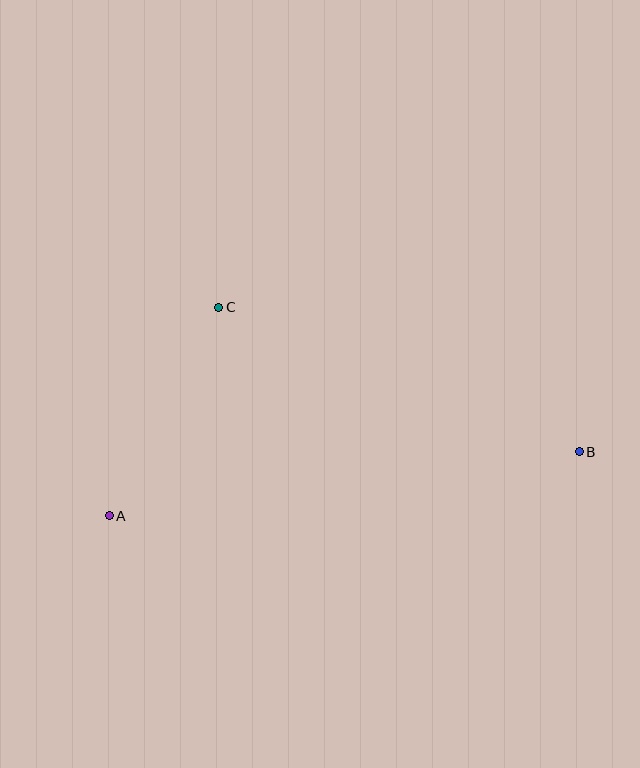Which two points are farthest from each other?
Points A and B are farthest from each other.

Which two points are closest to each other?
Points A and C are closest to each other.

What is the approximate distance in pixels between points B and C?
The distance between B and C is approximately 388 pixels.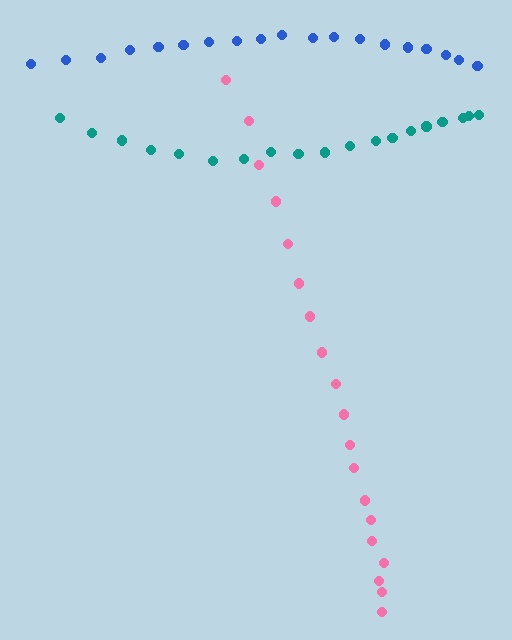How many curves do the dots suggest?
There are 3 distinct paths.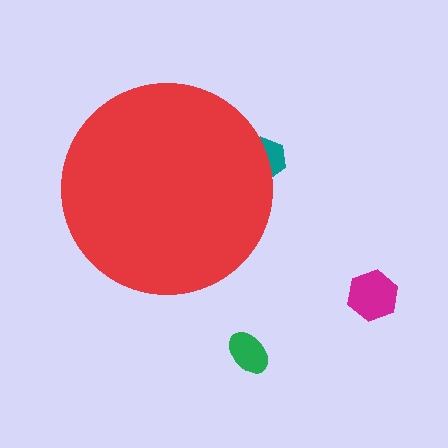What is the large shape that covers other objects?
A red circle.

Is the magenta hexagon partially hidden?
No, the magenta hexagon is fully visible.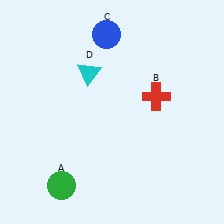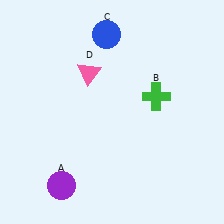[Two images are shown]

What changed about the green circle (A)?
In Image 1, A is green. In Image 2, it changed to purple.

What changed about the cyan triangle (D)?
In Image 1, D is cyan. In Image 2, it changed to pink.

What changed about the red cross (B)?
In Image 1, B is red. In Image 2, it changed to green.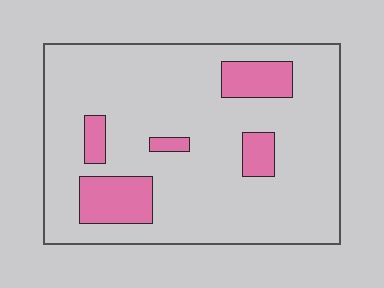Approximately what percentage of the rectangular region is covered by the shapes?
Approximately 15%.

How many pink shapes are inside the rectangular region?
5.